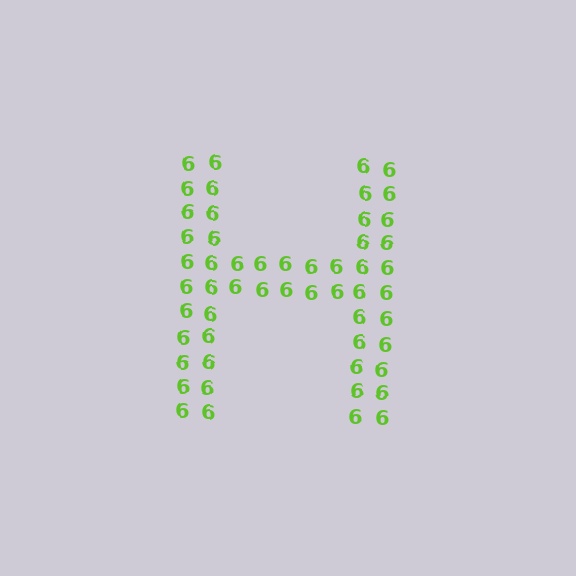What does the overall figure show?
The overall figure shows the letter H.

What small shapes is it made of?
It is made of small digit 6's.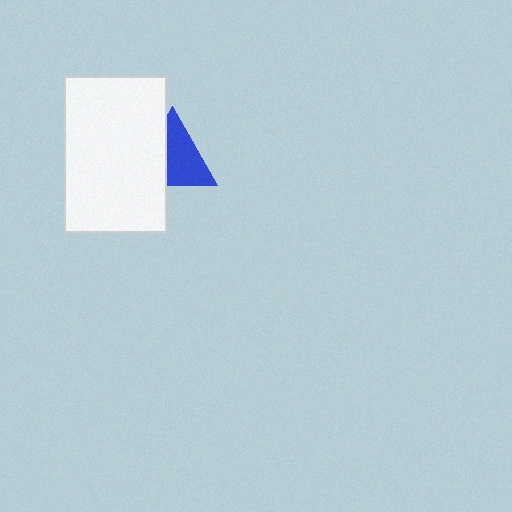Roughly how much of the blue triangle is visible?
About half of it is visible (roughly 60%).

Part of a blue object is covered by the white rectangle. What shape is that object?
It is a triangle.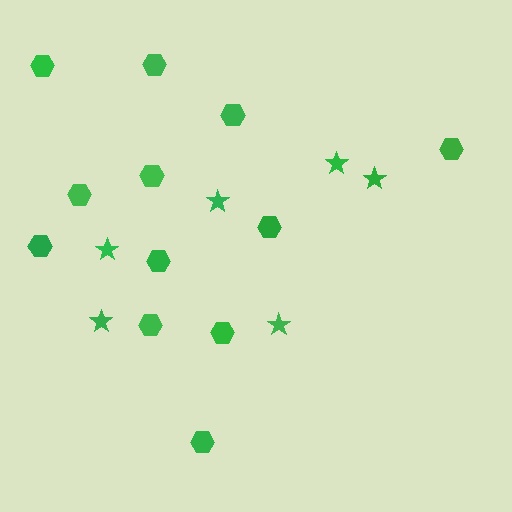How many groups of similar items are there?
There are 2 groups: one group of hexagons (12) and one group of stars (6).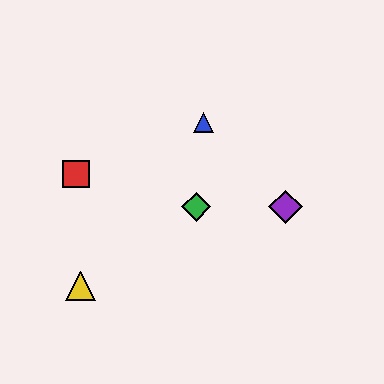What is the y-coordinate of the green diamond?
The green diamond is at y≈207.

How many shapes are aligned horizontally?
2 shapes (the green diamond, the purple diamond) are aligned horizontally.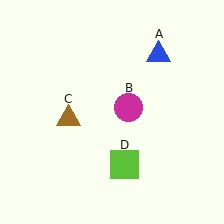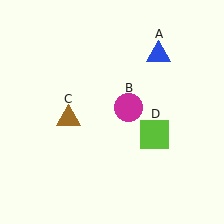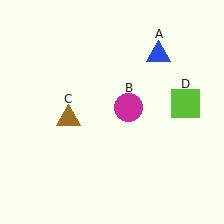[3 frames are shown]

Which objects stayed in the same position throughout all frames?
Blue triangle (object A) and magenta circle (object B) and brown triangle (object C) remained stationary.